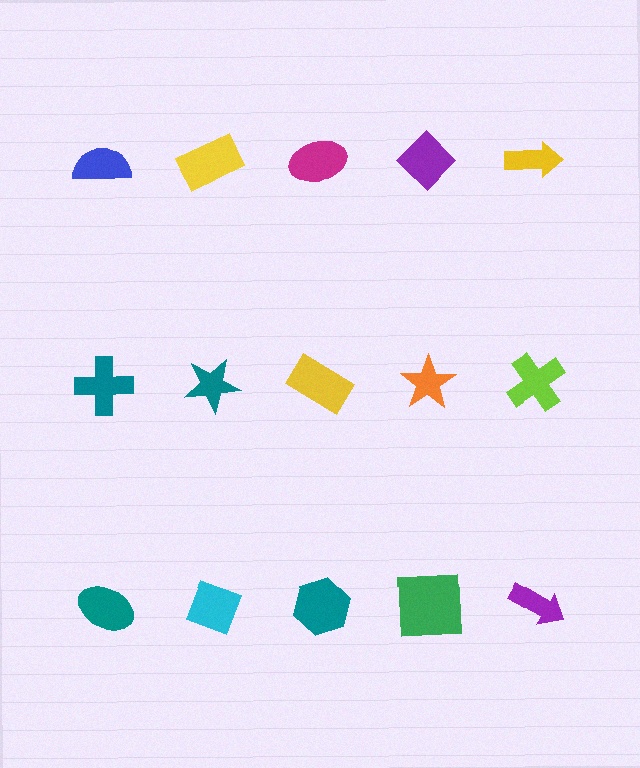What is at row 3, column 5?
A purple arrow.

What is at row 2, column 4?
An orange star.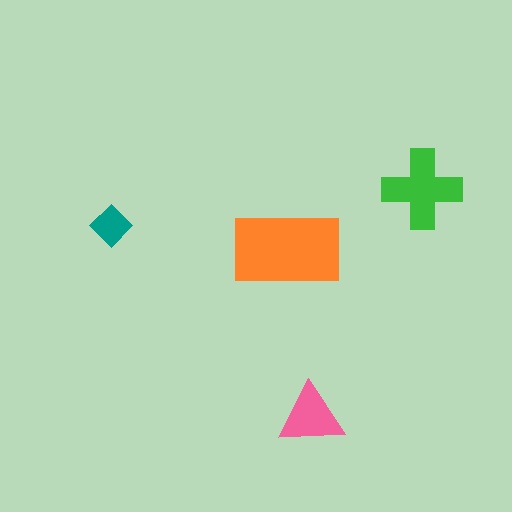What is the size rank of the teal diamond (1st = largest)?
4th.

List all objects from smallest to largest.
The teal diamond, the pink triangle, the green cross, the orange rectangle.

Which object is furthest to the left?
The teal diamond is leftmost.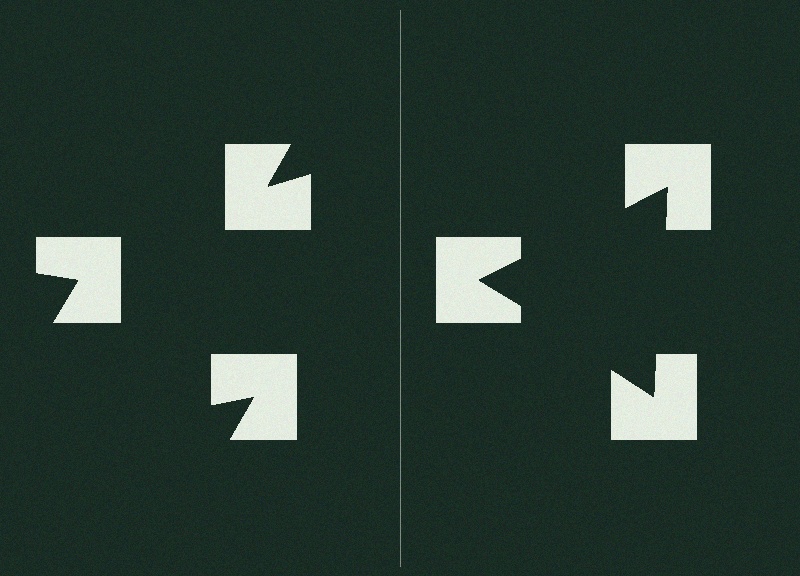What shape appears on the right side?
An illusory triangle.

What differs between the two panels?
The notched squares are positioned identically on both sides; only the wedge orientations differ. On the right they align to a triangle; on the left they are misaligned.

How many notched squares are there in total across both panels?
6 — 3 on each side.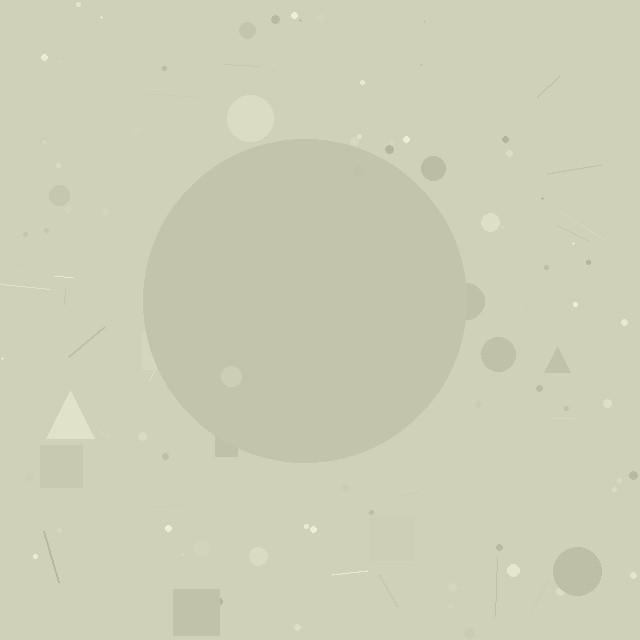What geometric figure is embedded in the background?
A circle is embedded in the background.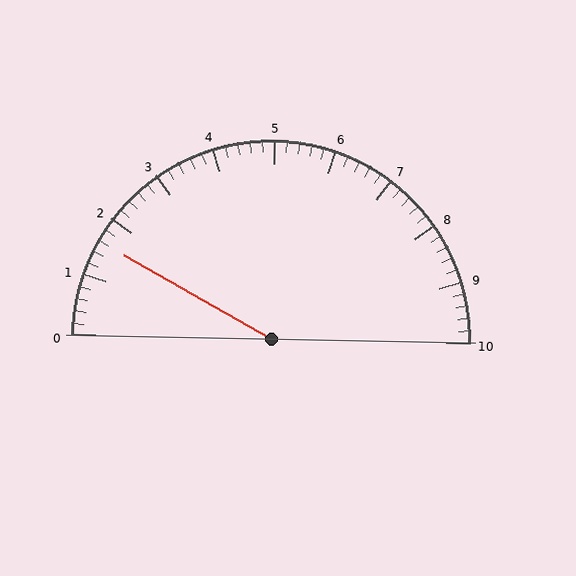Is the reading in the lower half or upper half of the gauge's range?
The reading is in the lower half of the range (0 to 10).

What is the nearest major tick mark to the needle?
The nearest major tick mark is 2.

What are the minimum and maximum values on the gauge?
The gauge ranges from 0 to 10.